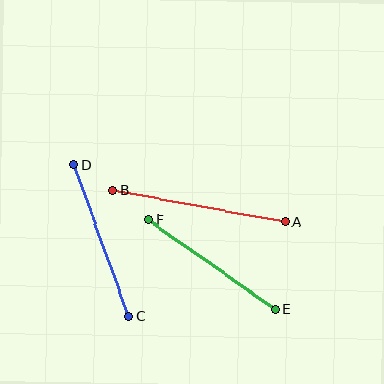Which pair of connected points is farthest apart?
Points A and B are farthest apart.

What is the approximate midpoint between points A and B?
The midpoint is at approximately (199, 206) pixels.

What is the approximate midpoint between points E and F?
The midpoint is at approximately (212, 264) pixels.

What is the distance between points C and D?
The distance is approximately 161 pixels.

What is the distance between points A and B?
The distance is approximately 175 pixels.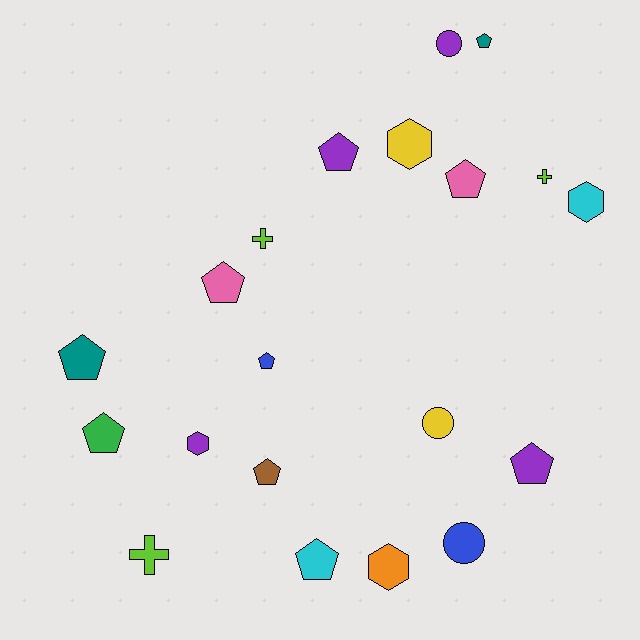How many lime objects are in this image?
There are 3 lime objects.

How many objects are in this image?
There are 20 objects.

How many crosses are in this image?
There are 3 crosses.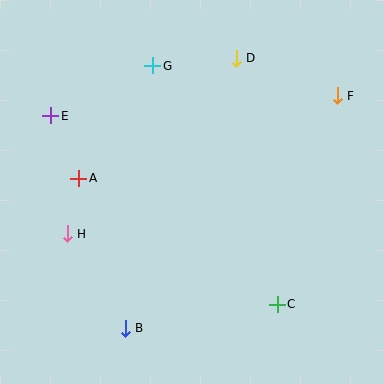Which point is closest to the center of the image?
Point A at (79, 178) is closest to the center.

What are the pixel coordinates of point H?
Point H is at (67, 234).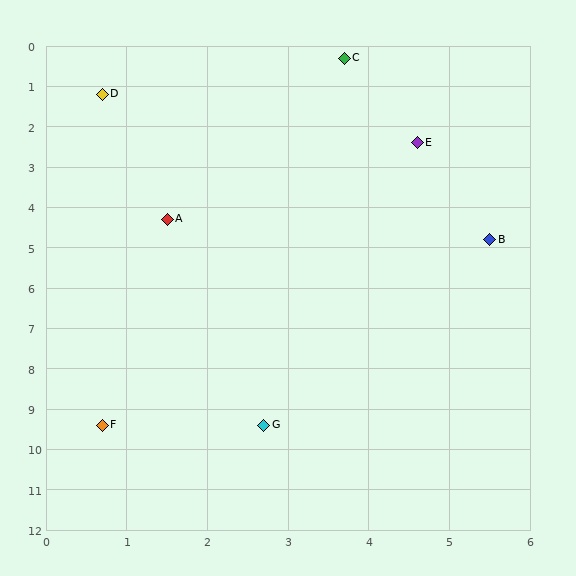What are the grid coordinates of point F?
Point F is at approximately (0.7, 9.4).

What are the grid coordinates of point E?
Point E is at approximately (4.6, 2.4).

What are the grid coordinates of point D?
Point D is at approximately (0.7, 1.2).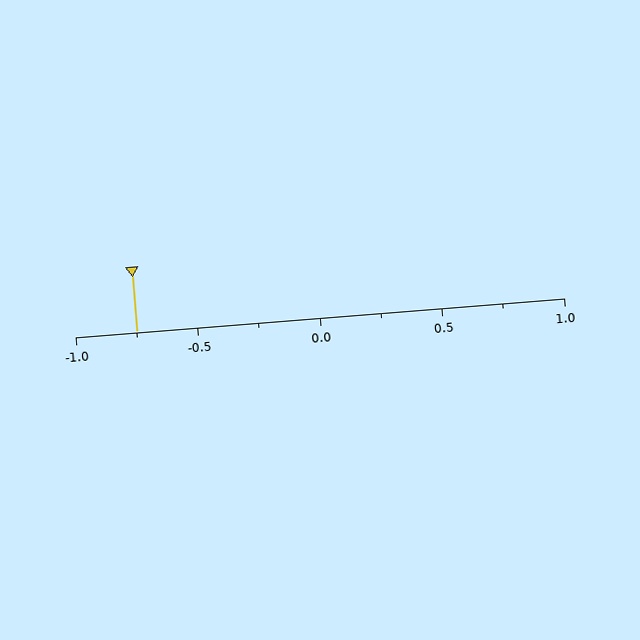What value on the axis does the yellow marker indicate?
The marker indicates approximately -0.75.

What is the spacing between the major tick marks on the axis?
The major ticks are spaced 0.5 apart.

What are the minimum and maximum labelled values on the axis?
The axis runs from -1.0 to 1.0.